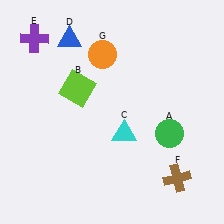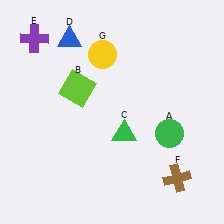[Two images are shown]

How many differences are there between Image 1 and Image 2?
There are 2 differences between the two images.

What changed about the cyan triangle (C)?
In Image 1, C is cyan. In Image 2, it changed to green.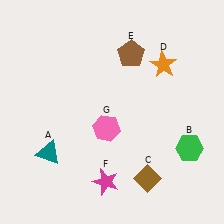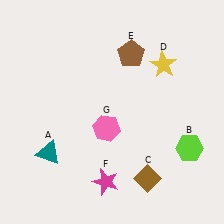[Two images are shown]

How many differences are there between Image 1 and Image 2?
There are 2 differences between the two images.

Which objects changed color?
B changed from green to lime. D changed from orange to yellow.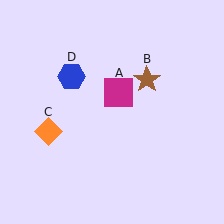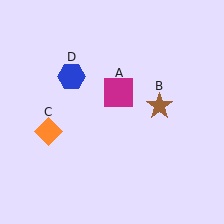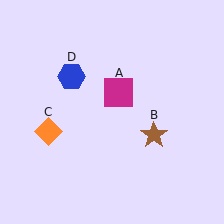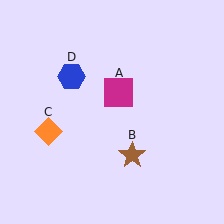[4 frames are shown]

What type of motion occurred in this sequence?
The brown star (object B) rotated clockwise around the center of the scene.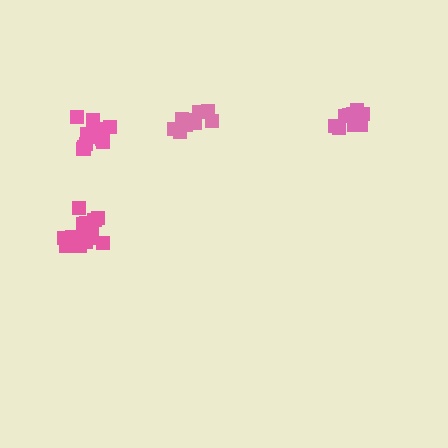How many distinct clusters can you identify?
There are 4 distinct clusters.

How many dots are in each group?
Group 1: 17 dots, Group 2: 12 dots, Group 3: 14 dots, Group 4: 11 dots (54 total).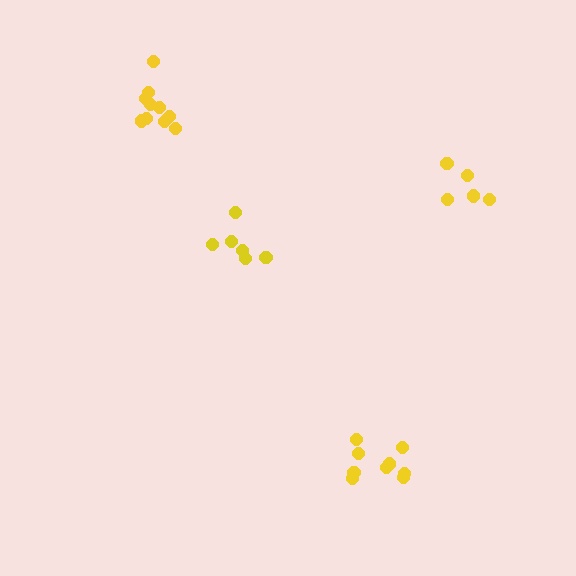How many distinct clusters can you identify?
There are 4 distinct clusters.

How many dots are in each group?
Group 1: 6 dots, Group 2: 5 dots, Group 3: 10 dots, Group 4: 9 dots (30 total).